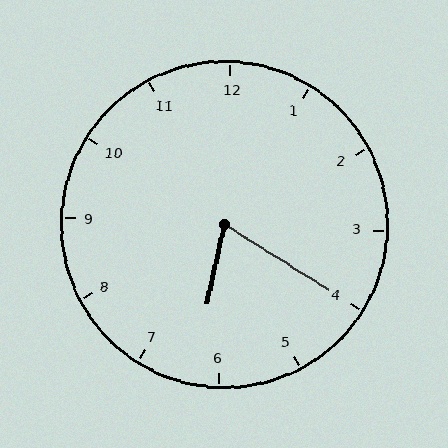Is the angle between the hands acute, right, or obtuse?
It is acute.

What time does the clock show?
6:20.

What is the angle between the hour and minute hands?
Approximately 70 degrees.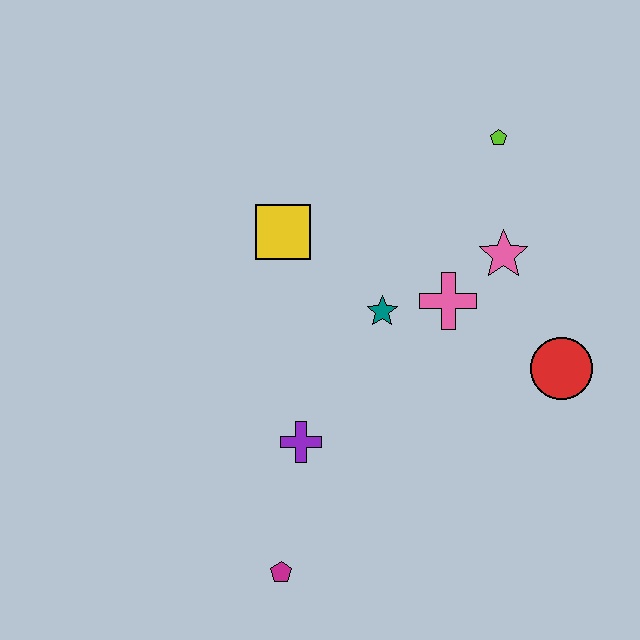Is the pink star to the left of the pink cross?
No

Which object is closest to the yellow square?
The teal star is closest to the yellow square.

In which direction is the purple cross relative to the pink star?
The purple cross is to the left of the pink star.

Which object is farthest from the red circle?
The magenta pentagon is farthest from the red circle.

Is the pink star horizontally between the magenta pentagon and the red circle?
Yes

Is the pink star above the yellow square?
No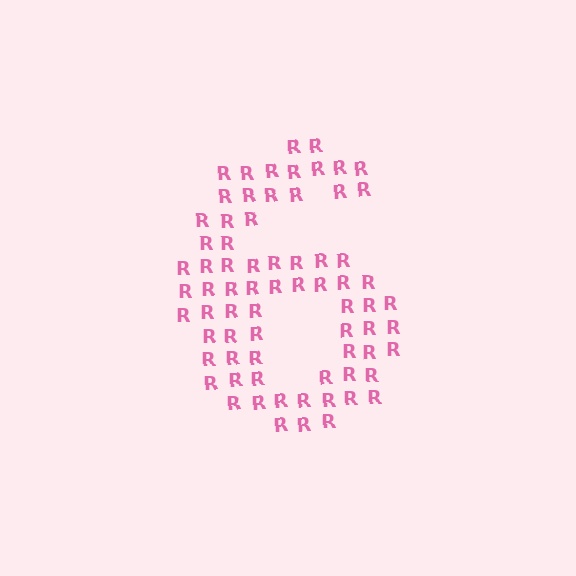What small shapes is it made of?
It is made of small letter R's.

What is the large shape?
The large shape is the digit 6.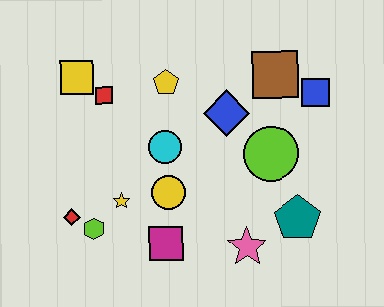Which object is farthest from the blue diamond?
The red diamond is farthest from the blue diamond.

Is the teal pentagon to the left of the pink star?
No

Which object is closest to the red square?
The yellow square is closest to the red square.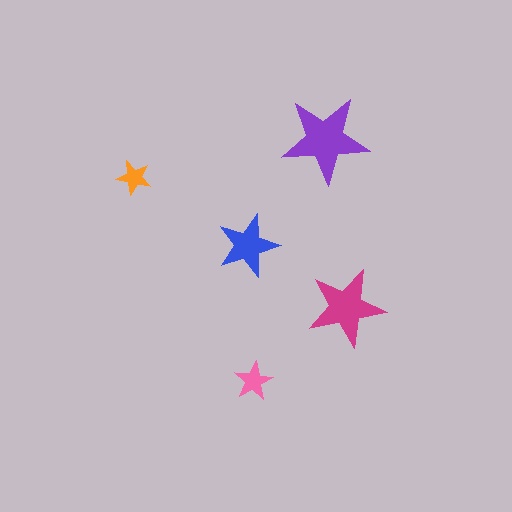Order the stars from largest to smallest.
the purple one, the magenta one, the blue one, the pink one, the orange one.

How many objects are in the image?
There are 5 objects in the image.